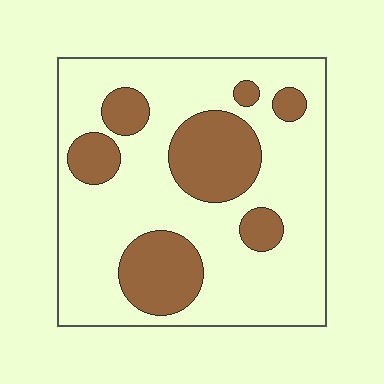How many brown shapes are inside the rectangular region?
7.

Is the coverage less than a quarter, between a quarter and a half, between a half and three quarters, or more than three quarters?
Between a quarter and a half.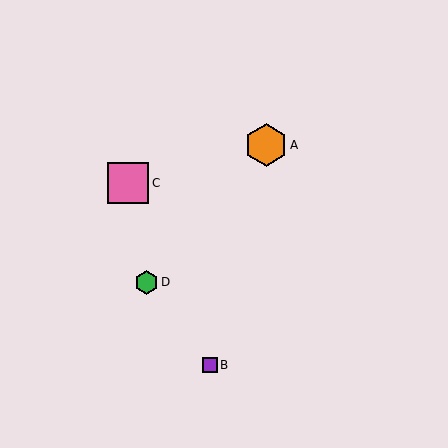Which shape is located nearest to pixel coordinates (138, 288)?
The green hexagon (labeled D) at (146, 282) is nearest to that location.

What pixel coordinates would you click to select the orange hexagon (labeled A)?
Click at (266, 145) to select the orange hexagon A.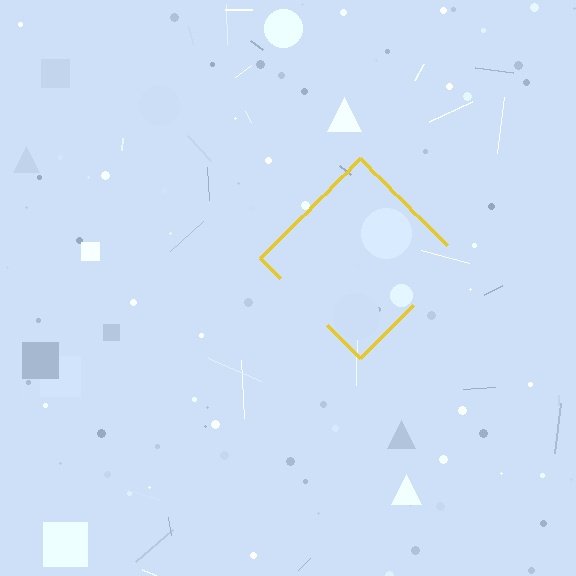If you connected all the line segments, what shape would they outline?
They would outline a diamond.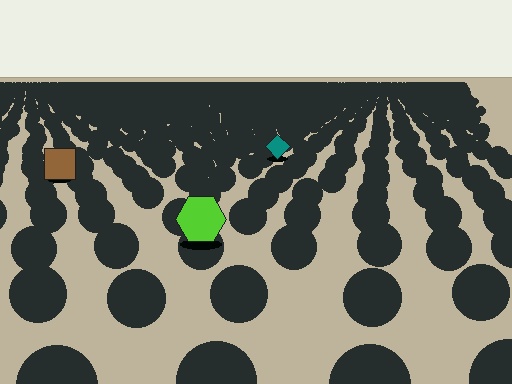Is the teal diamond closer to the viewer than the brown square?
No. The brown square is closer — you can tell from the texture gradient: the ground texture is coarser near it.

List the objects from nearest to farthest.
From nearest to farthest: the lime hexagon, the brown square, the teal diamond.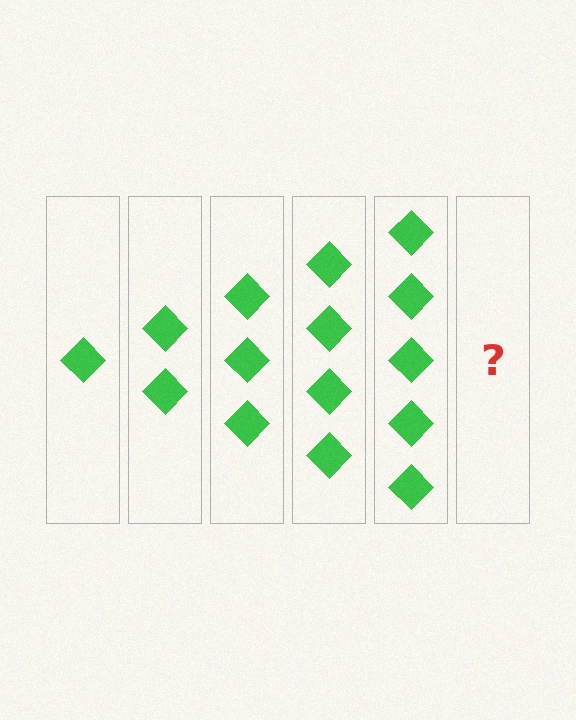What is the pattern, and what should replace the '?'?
The pattern is that each step adds one more diamond. The '?' should be 6 diamonds.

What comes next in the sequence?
The next element should be 6 diamonds.